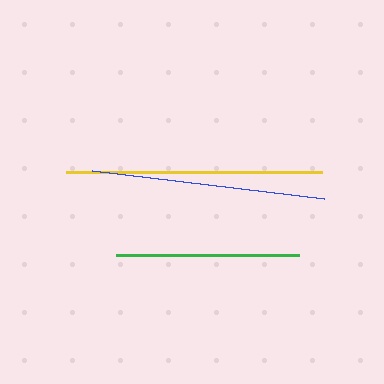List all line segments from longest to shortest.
From longest to shortest: yellow, blue, green.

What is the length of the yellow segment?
The yellow segment is approximately 257 pixels long.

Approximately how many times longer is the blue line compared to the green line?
The blue line is approximately 1.3 times the length of the green line.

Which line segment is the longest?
The yellow line is the longest at approximately 257 pixels.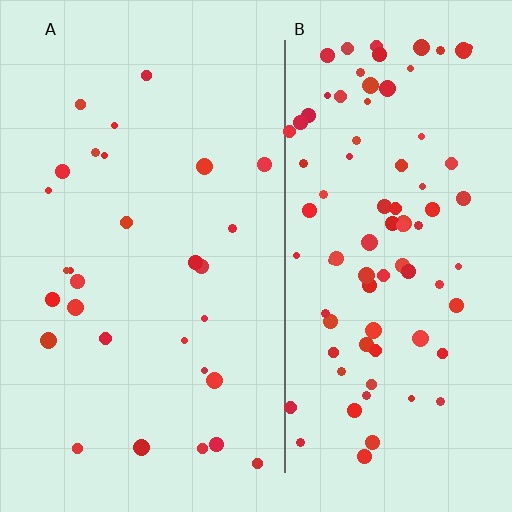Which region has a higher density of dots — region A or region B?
B (the right).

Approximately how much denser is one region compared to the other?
Approximately 2.9× — region B over region A.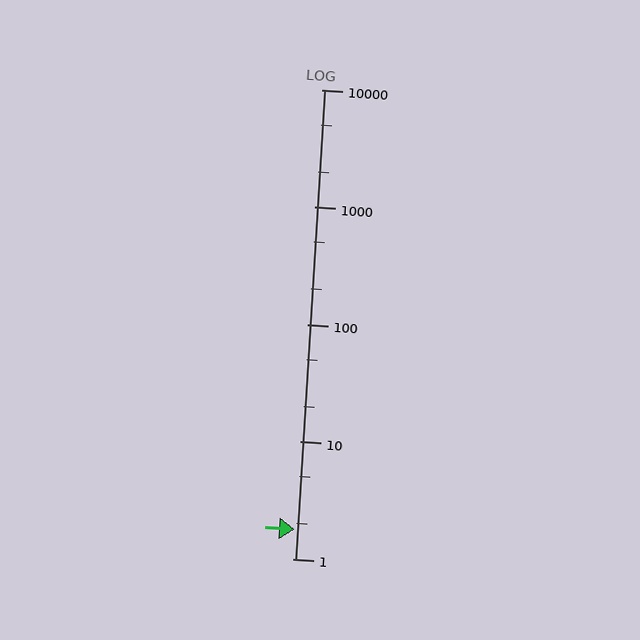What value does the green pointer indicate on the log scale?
The pointer indicates approximately 1.8.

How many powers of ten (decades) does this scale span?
The scale spans 4 decades, from 1 to 10000.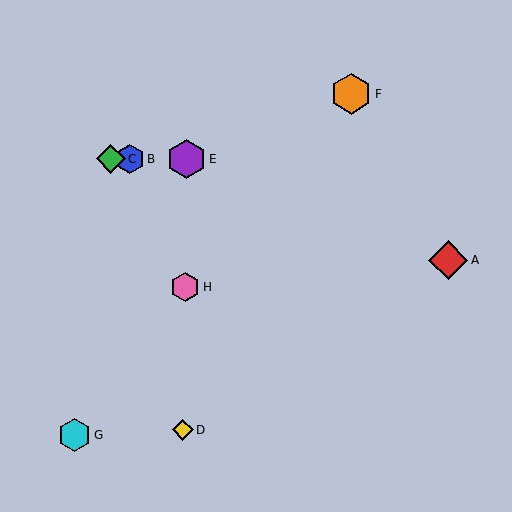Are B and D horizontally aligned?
No, B is at y≈159 and D is at y≈430.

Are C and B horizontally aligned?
Yes, both are at y≈159.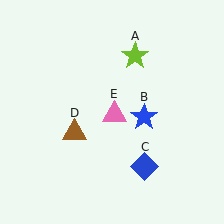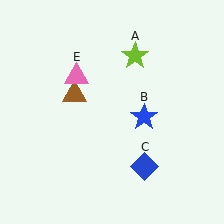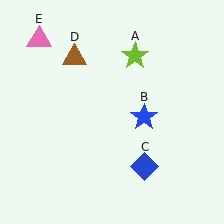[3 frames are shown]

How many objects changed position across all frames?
2 objects changed position: brown triangle (object D), pink triangle (object E).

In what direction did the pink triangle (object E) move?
The pink triangle (object E) moved up and to the left.